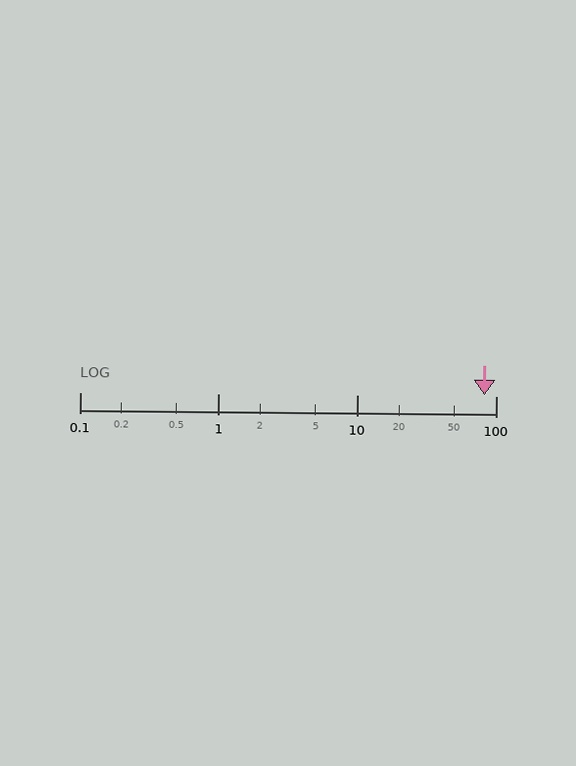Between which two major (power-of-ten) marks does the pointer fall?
The pointer is between 10 and 100.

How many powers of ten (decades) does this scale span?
The scale spans 3 decades, from 0.1 to 100.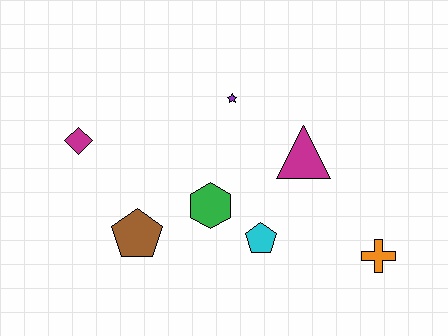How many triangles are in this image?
There is 1 triangle.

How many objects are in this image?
There are 7 objects.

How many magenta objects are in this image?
There are 2 magenta objects.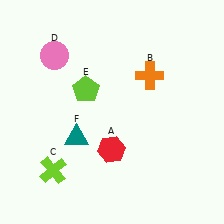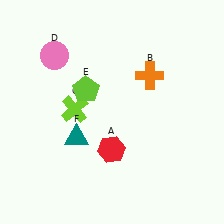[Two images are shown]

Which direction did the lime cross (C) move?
The lime cross (C) moved up.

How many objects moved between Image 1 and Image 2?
1 object moved between the two images.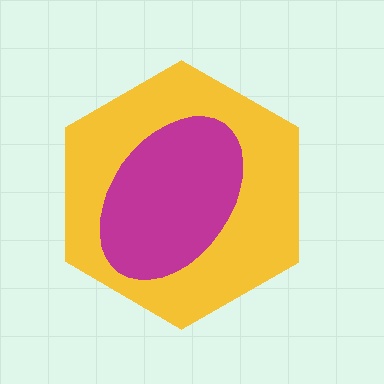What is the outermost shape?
The yellow hexagon.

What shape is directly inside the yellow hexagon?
The magenta ellipse.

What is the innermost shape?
The magenta ellipse.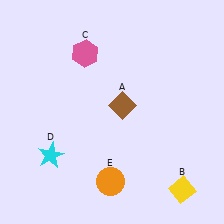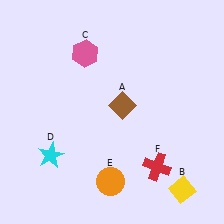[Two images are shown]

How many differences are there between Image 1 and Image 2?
There is 1 difference between the two images.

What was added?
A red cross (F) was added in Image 2.